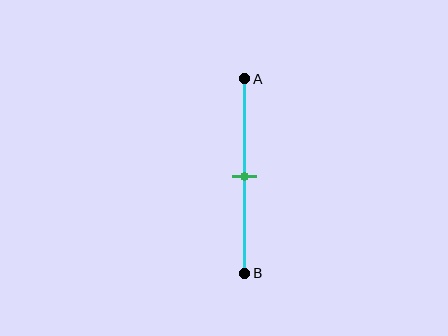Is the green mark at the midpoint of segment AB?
Yes, the mark is approximately at the midpoint.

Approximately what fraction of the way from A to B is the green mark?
The green mark is approximately 50% of the way from A to B.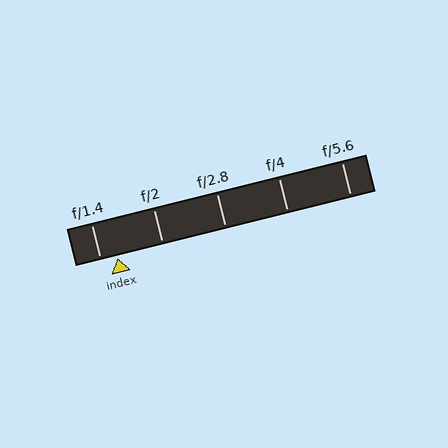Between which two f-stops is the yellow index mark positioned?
The index mark is between f/1.4 and f/2.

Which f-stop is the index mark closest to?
The index mark is closest to f/1.4.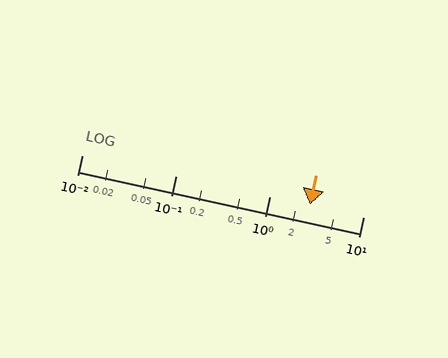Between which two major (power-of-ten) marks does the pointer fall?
The pointer is between 1 and 10.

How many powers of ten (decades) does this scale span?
The scale spans 3 decades, from 0.01 to 10.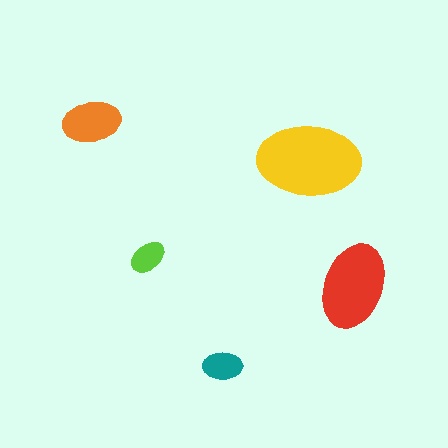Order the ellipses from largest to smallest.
the yellow one, the red one, the orange one, the teal one, the lime one.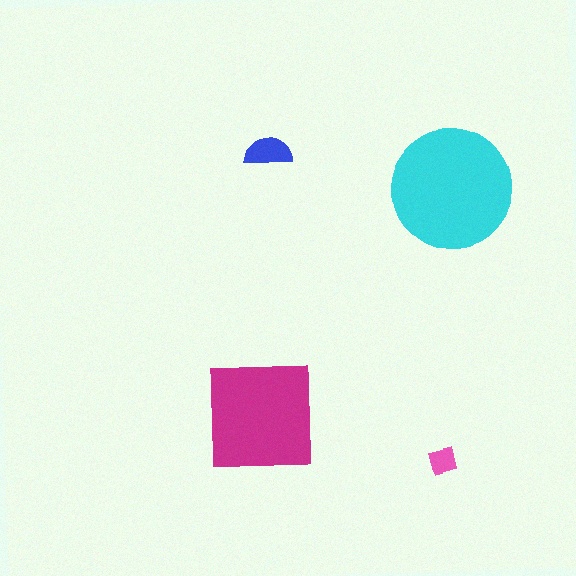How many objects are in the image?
There are 4 objects in the image.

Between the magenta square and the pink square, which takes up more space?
The magenta square.